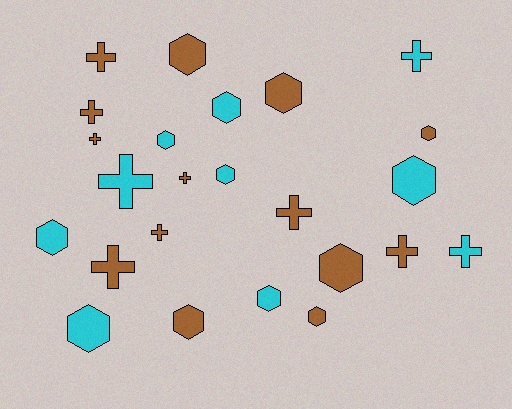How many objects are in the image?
There are 24 objects.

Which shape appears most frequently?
Hexagon, with 13 objects.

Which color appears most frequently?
Brown, with 14 objects.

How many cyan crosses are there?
There are 3 cyan crosses.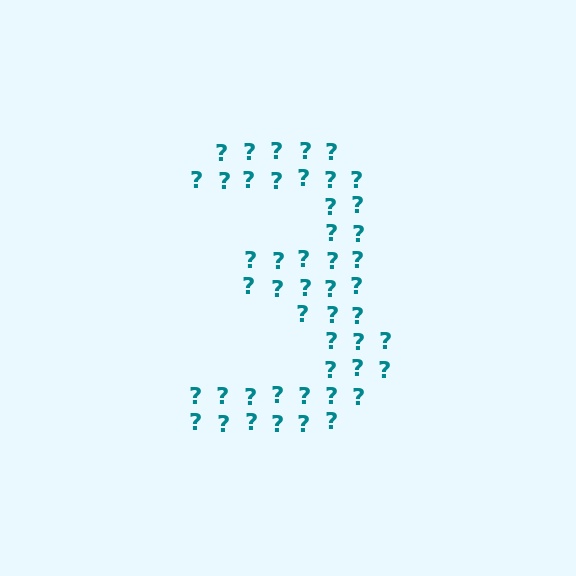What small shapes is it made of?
It is made of small question marks.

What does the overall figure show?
The overall figure shows the digit 3.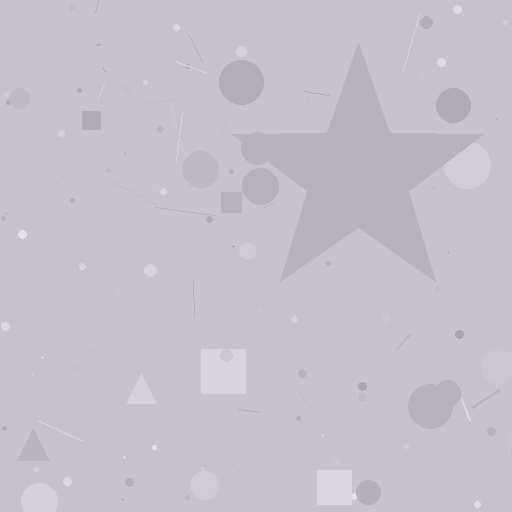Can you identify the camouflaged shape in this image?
The camouflaged shape is a star.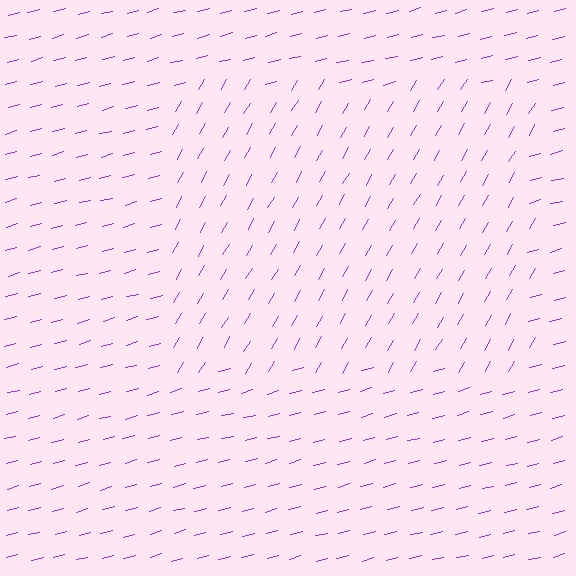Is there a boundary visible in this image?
Yes, there is a texture boundary formed by a change in line orientation.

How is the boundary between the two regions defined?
The boundary is defined purely by a change in line orientation (approximately 45 degrees difference). All lines are the same color and thickness.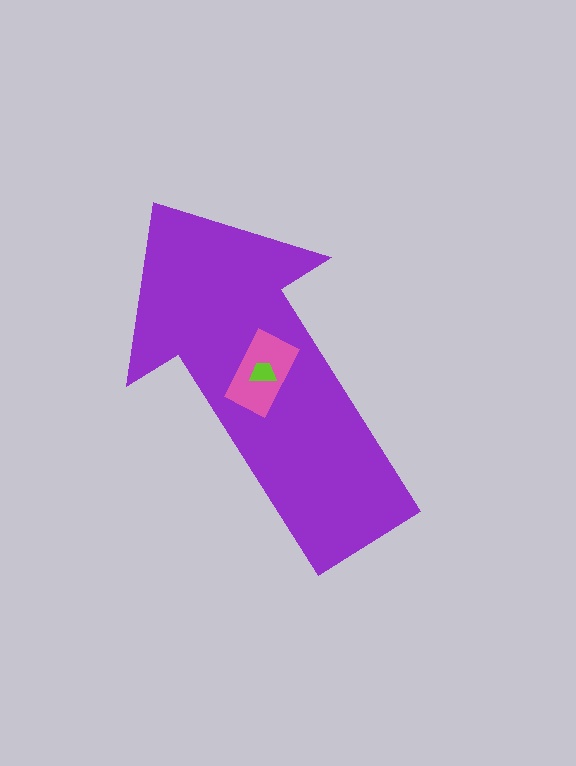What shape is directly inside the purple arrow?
The pink rectangle.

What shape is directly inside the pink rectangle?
The lime trapezoid.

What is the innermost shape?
The lime trapezoid.